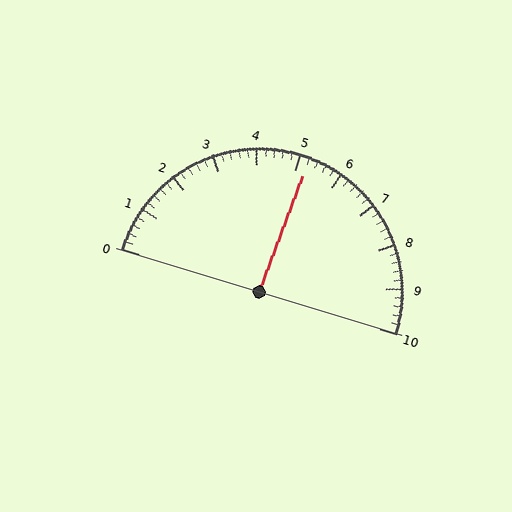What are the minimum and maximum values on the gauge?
The gauge ranges from 0 to 10.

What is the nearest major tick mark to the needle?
The nearest major tick mark is 5.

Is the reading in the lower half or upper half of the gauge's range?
The reading is in the upper half of the range (0 to 10).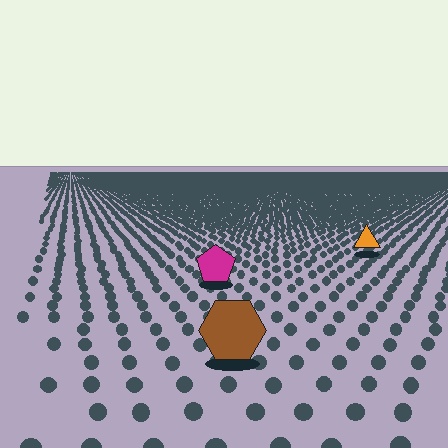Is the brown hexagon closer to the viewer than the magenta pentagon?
Yes. The brown hexagon is closer — you can tell from the texture gradient: the ground texture is coarser near it.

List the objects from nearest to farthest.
From nearest to farthest: the brown hexagon, the magenta pentagon, the orange triangle.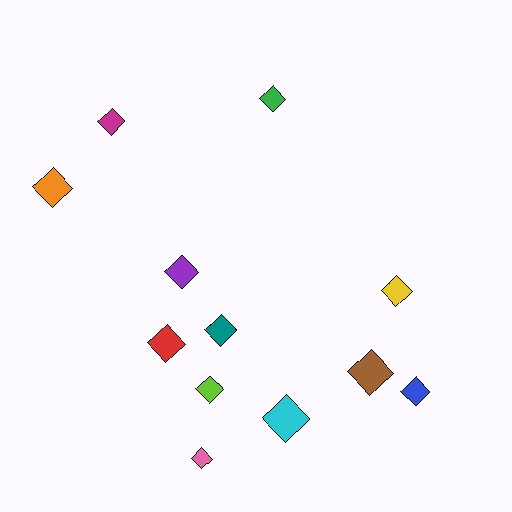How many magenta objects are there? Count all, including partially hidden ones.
There is 1 magenta object.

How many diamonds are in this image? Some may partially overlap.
There are 12 diamonds.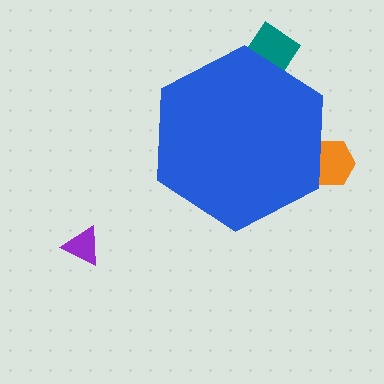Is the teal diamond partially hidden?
Yes, the teal diamond is partially hidden behind the blue hexagon.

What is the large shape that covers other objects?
A blue hexagon.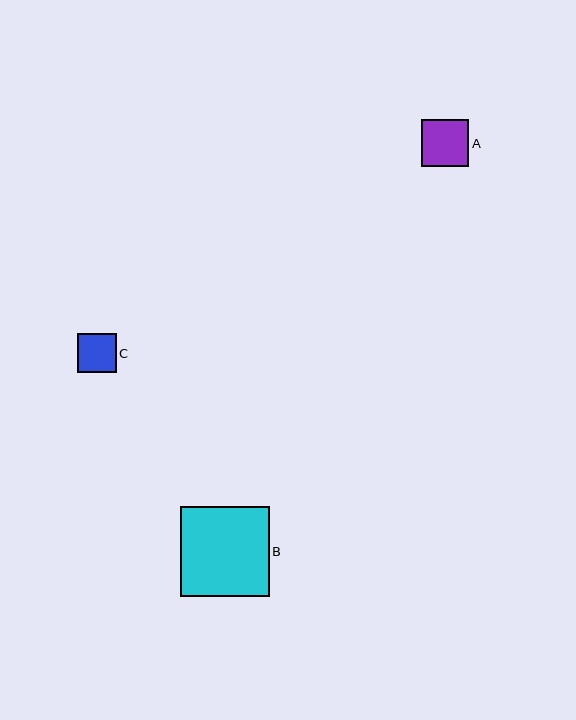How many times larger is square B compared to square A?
Square B is approximately 1.9 times the size of square A.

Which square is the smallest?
Square C is the smallest with a size of approximately 39 pixels.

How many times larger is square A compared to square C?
Square A is approximately 1.2 times the size of square C.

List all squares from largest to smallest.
From largest to smallest: B, A, C.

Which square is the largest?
Square B is the largest with a size of approximately 89 pixels.